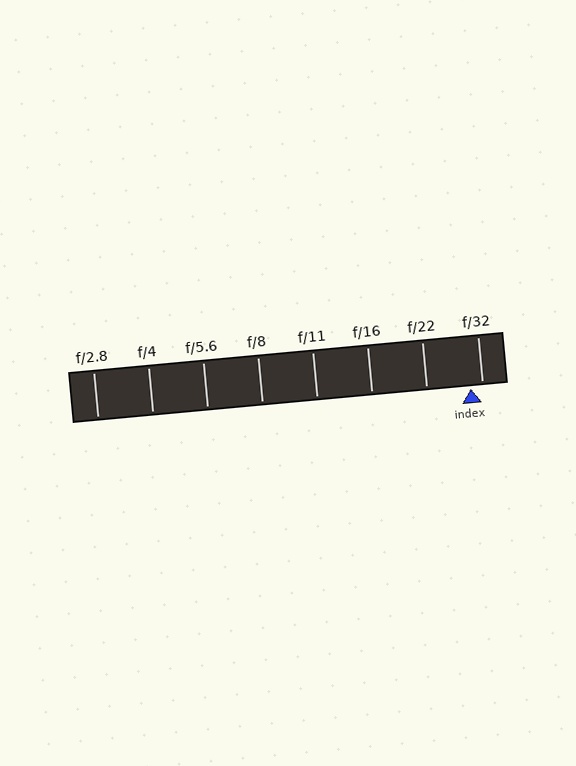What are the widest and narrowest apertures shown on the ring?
The widest aperture shown is f/2.8 and the narrowest is f/32.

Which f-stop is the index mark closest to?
The index mark is closest to f/32.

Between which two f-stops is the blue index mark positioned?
The index mark is between f/22 and f/32.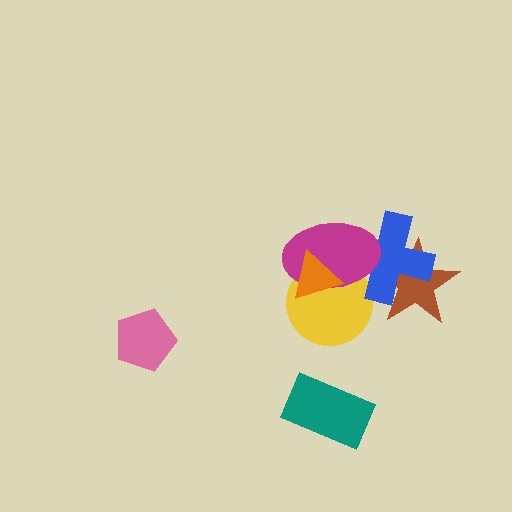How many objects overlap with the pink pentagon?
0 objects overlap with the pink pentagon.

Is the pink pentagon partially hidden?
No, no other shape covers it.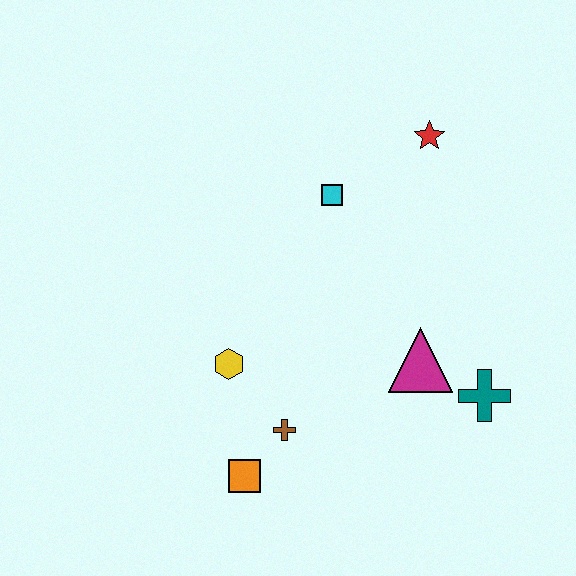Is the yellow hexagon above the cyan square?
No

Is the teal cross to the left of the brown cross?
No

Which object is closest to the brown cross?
The orange square is closest to the brown cross.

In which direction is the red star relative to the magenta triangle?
The red star is above the magenta triangle.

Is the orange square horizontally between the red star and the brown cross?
No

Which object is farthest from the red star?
The orange square is farthest from the red star.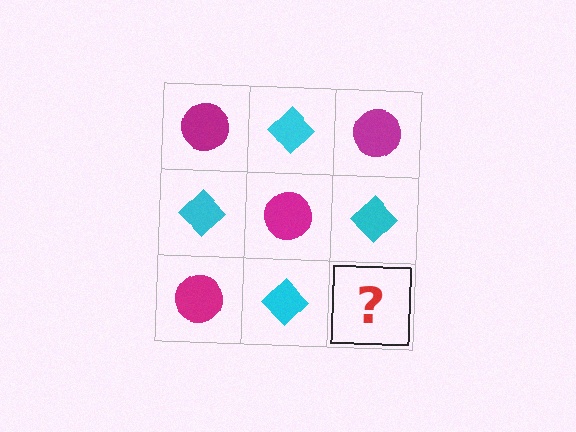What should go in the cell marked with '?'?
The missing cell should contain a magenta circle.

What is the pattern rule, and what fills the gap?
The rule is that it alternates magenta circle and cyan diamond in a checkerboard pattern. The gap should be filled with a magenta circle.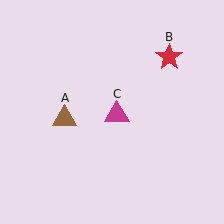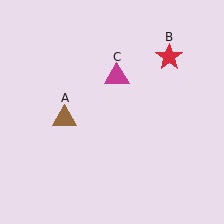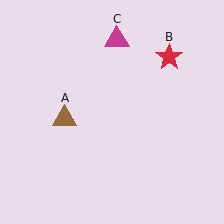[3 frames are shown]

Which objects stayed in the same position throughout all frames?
Brown triangle (object A) and red star (object B) remained stationary.